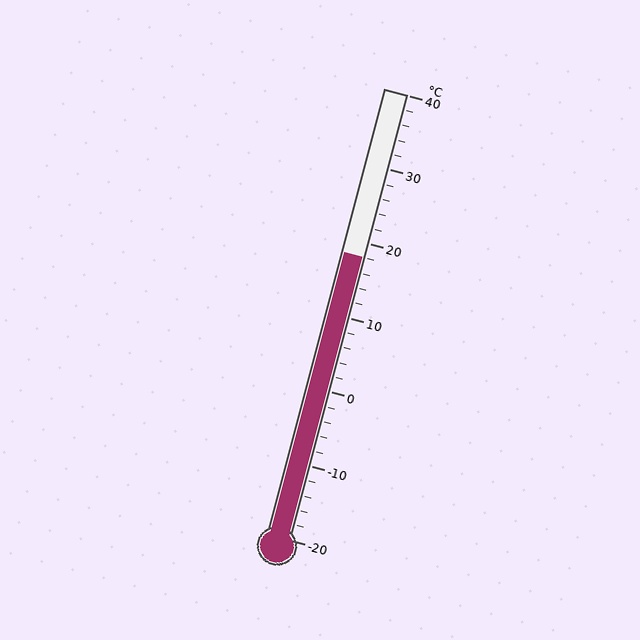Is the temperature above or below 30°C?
The temperature is below 30°C.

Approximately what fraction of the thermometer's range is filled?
The thermometer is filled to approximately 65% of its range.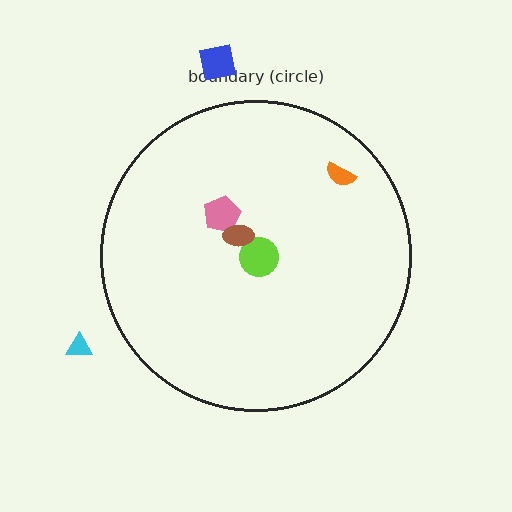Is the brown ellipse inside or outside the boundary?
Inside.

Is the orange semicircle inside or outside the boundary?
Inside.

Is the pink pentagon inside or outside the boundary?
Inside.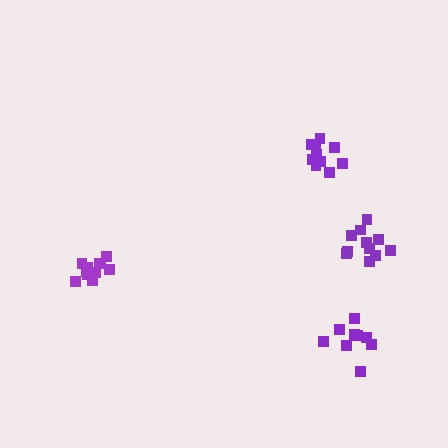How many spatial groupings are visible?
There are 4 spatial groupings.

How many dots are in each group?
Group 1: 9 dots, Group 2: 12 dots, Group 3: 11 dots, Group 4: 11 dots (43 total).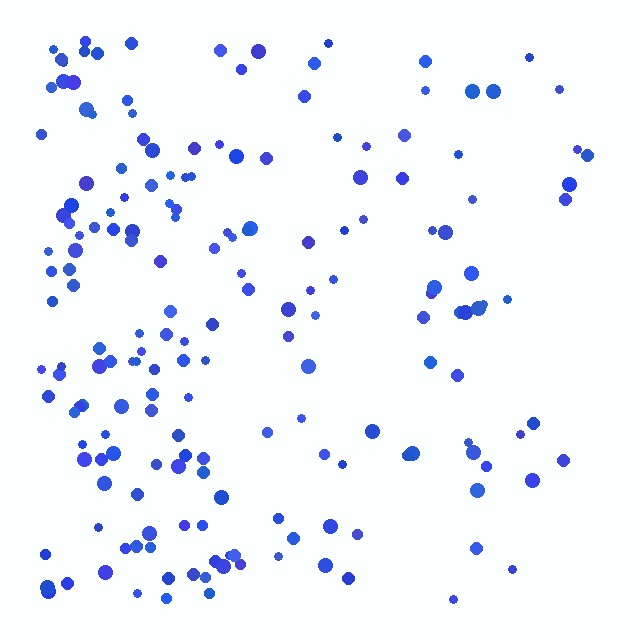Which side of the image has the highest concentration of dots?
The left.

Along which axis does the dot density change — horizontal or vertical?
Horizontal.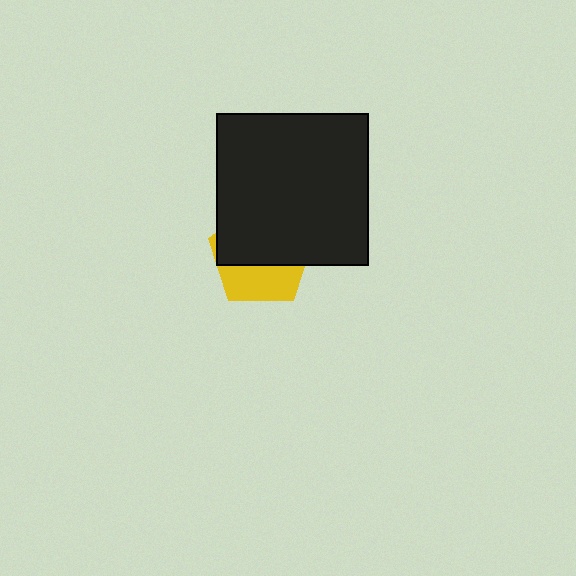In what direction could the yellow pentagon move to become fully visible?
The yellow pentagon could move down. That would shift it out from behind the black square entirely.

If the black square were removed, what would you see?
You would see the complete yellow pentagon.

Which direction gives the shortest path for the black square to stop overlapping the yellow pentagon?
Moving up gives the shortest separation.